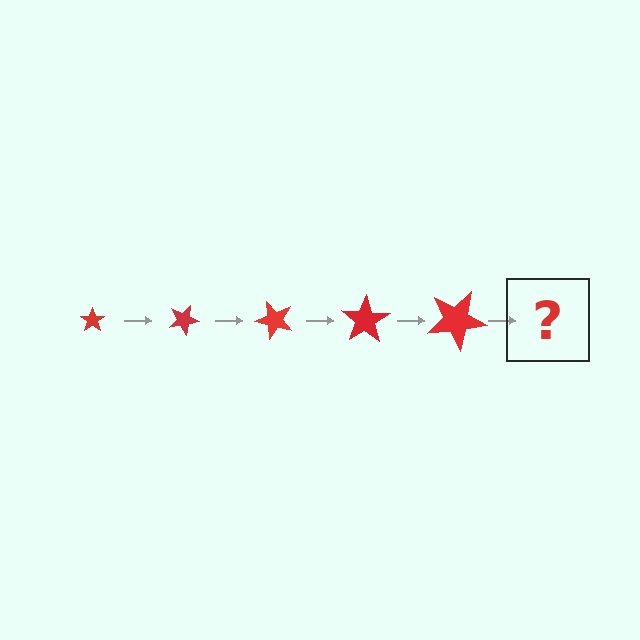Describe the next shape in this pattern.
It should be a star, larger than the previous one and rotated 125 degrees from the start.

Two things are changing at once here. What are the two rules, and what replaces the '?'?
The two rules are that the star grows larger each step and it rotates 25 degrees each step. The '?' should be a star, larger than the previous one and rotated 125 degrees from the start.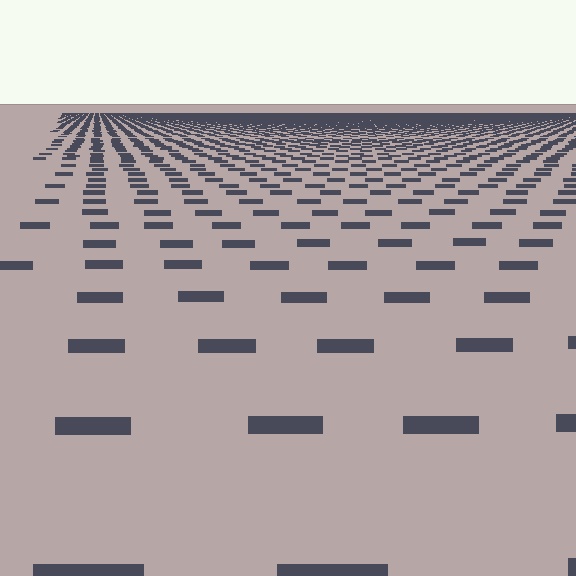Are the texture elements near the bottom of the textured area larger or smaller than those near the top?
Larger. Near the bottom, elements are closer to the viewer and appear at a bigger on-screen size.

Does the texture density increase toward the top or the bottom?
Density increases toward the top.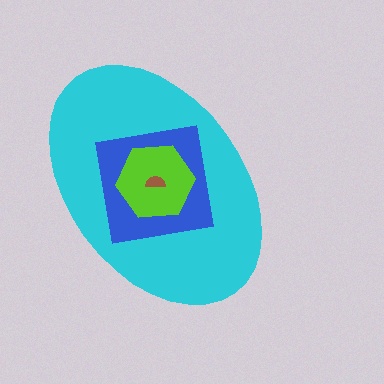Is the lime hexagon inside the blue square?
Yes.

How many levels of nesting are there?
4.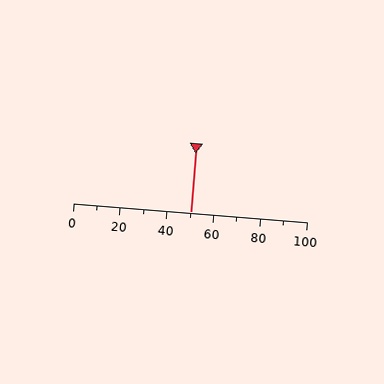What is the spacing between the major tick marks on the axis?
The major ticks are spaced 20 apart.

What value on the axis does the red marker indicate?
The marker indicates approximately 50.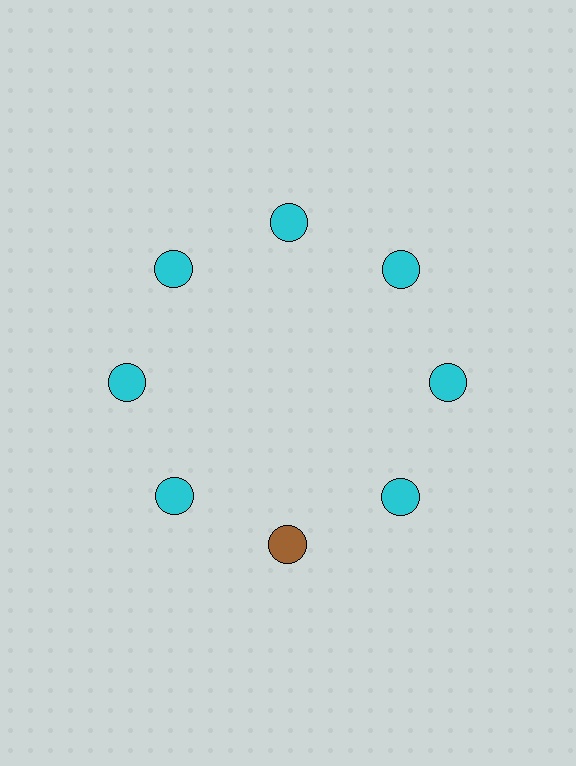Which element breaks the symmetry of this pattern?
The brown circle at roughly the 6 o'clock position breaks the symmetry. All other shapes are cyan circles.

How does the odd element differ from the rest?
It has a different color: brown instead of cyan.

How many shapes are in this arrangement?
There are 8 shapes arranged in a ring pattern.